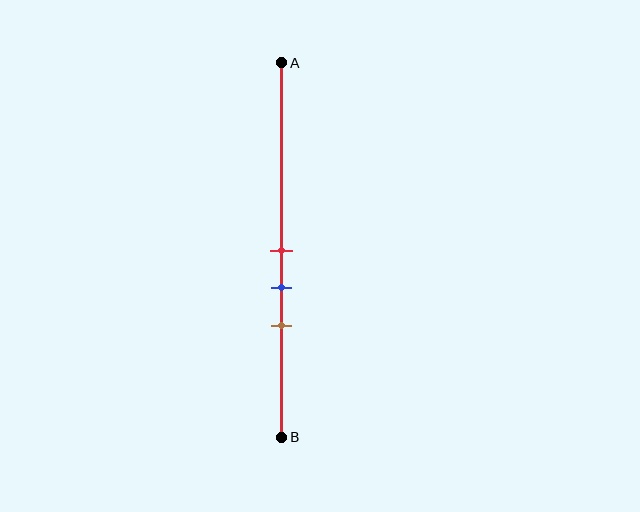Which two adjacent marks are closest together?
The red and blue marks are the closest adjacent pair.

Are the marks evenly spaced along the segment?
Yes, the marks are approximately evenly spaced.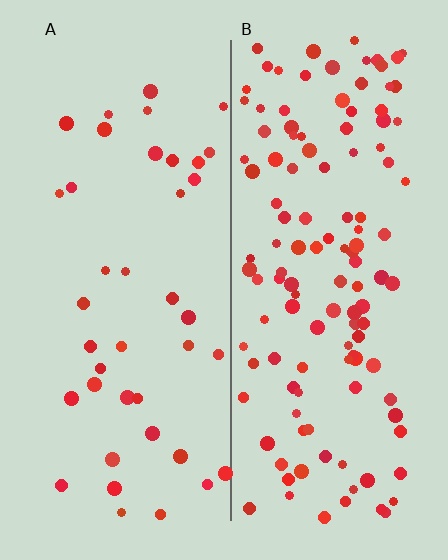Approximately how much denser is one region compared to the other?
Approximately 3.2× — region B over region A.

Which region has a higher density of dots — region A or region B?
B (the right).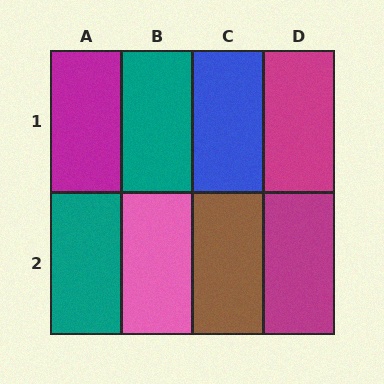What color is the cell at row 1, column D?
Magenta.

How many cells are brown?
1 cell is brown.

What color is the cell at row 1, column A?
Magenta.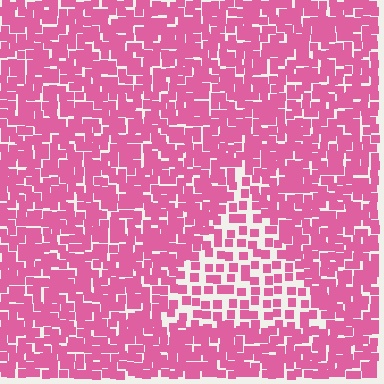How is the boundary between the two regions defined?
The boundary is defined by a change in element density (approximately 2.0x ratio). All elements are the same color, size, and shape.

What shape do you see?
I see a triangle.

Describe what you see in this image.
The image contains small pink elements arranged at two different densities. A triangle-shaped region is visible where the elements are less densely packed than the surrounding area.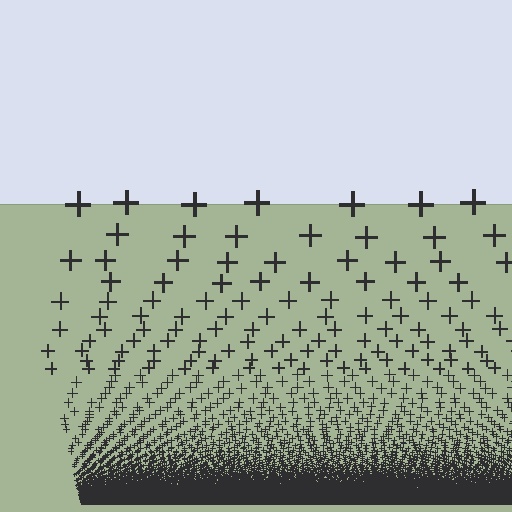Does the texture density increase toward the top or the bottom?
Density increases toward the bottom.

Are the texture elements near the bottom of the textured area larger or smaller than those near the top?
Smaller. The gradient is inverted — elements near the bottom are smaller and denser.